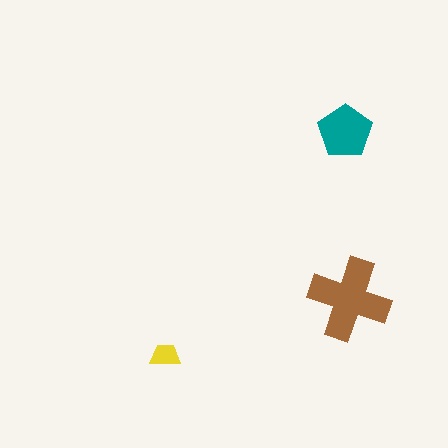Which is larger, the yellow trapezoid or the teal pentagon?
The teal pentagon.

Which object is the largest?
The brown cross.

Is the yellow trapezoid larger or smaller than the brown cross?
Smaller.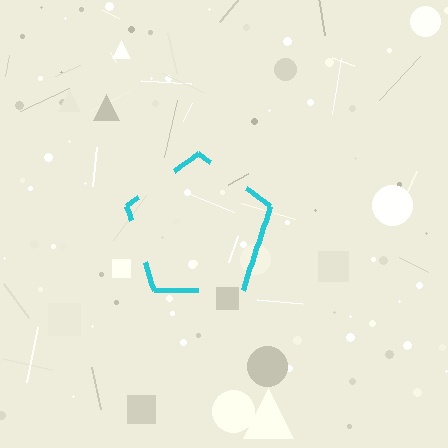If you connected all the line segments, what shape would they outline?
They would outline a pentagon.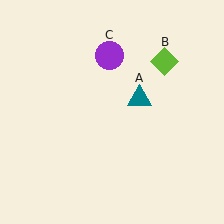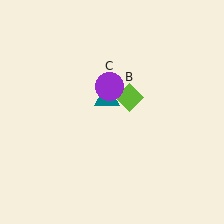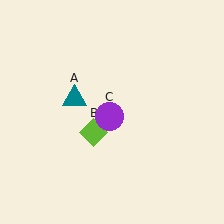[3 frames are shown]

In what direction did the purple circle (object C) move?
The purple circle (object C) moved down.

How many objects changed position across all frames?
3 objects changed position: teal triangle (object A), lime diamond (object B), purple circle (object C).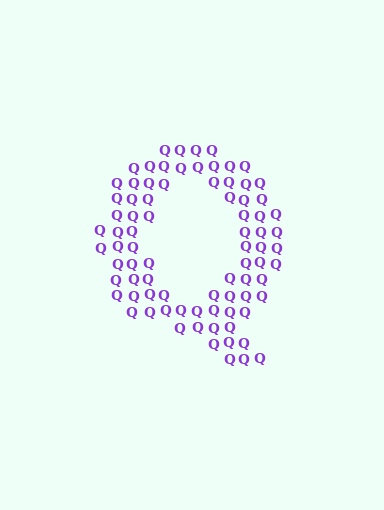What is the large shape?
The large shape is the letter Q.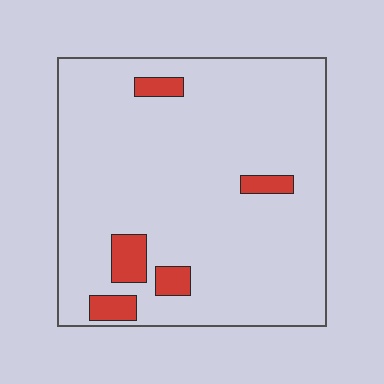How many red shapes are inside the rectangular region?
5.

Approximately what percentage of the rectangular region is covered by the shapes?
Approximately 10%.